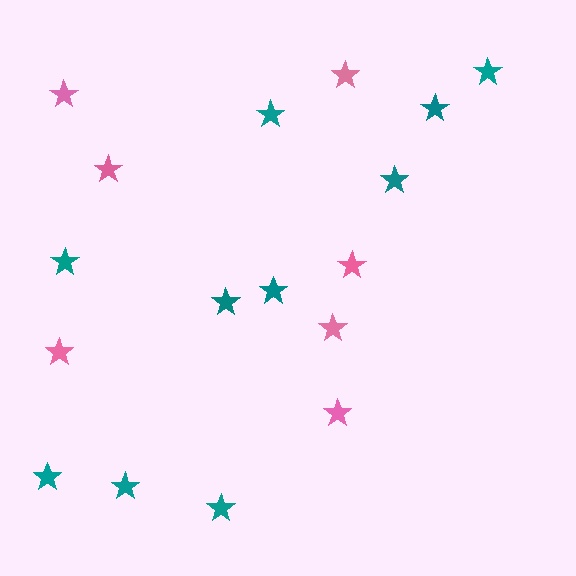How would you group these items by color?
There are 2 groups: one group of teal stars (10) and one group of pink stars (7).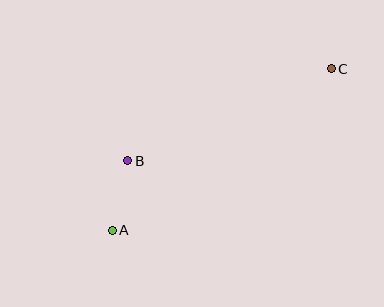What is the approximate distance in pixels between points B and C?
The distance between B and C is approximately 223 pixels.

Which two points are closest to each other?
Points A and B are closest to each other.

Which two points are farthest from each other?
Points A and C are farthest from each other.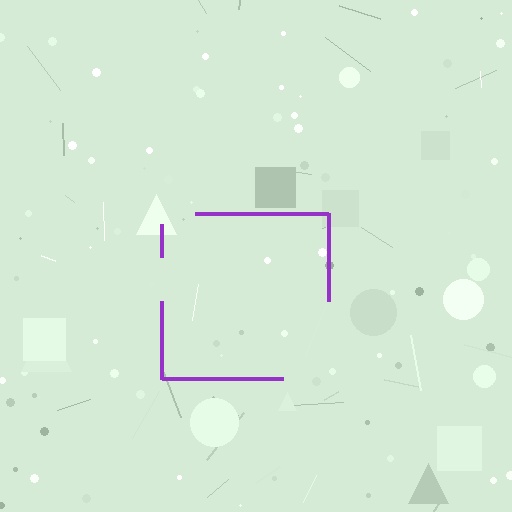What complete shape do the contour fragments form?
The contour fragments form a square.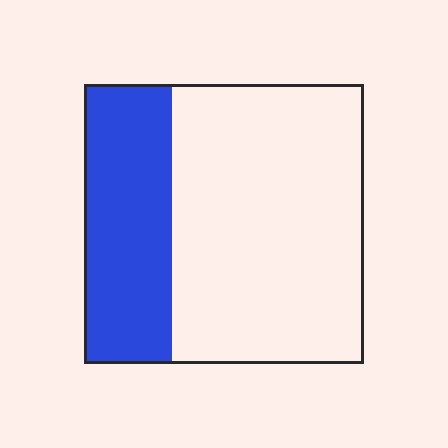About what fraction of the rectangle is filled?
About one third (1/3).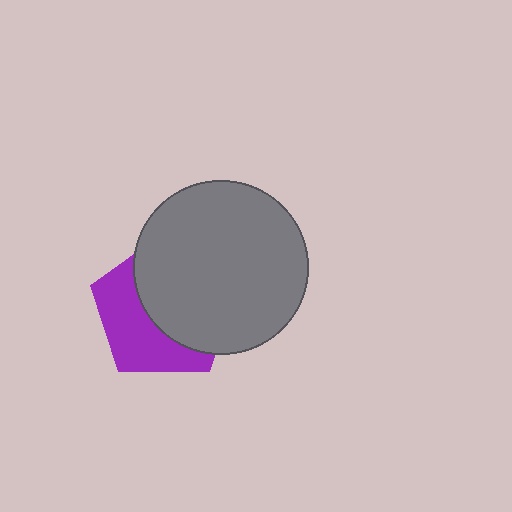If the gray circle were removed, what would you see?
You would see the complete purple pentagon.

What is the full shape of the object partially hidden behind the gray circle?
The partially hidden object is a purple pentagon.